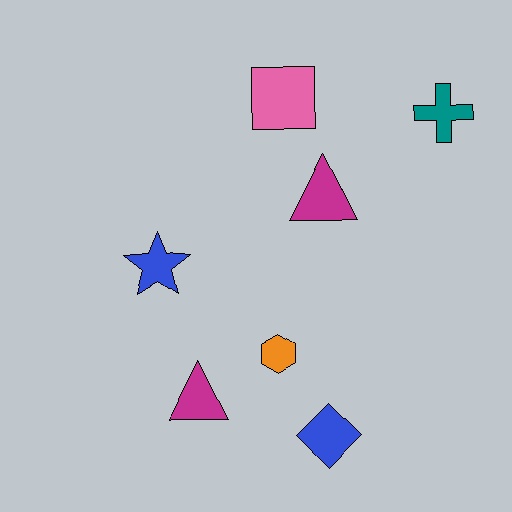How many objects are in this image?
There are 7 objects.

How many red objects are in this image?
There are no red objects.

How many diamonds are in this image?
There is 1 diamond.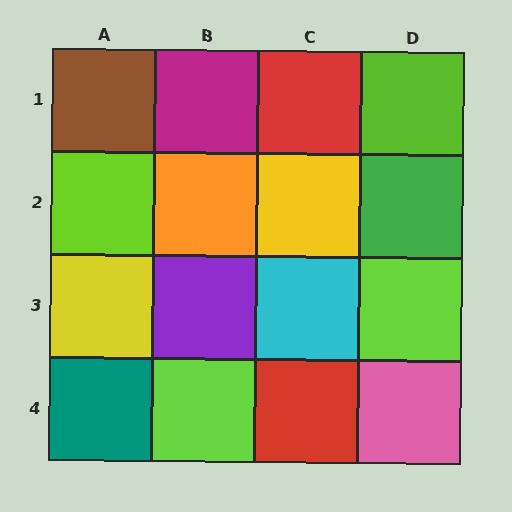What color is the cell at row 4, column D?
Pink.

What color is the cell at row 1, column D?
Lime.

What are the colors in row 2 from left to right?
Lime, orange, yellow, green.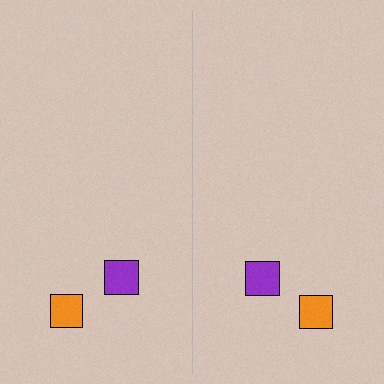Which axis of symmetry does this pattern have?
The pattern has a vertical axis of symmetry running through the center of the image.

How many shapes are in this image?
There are 4 shapes in this image.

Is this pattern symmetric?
Yes, this pattern has bilateral (reflection) symmetry.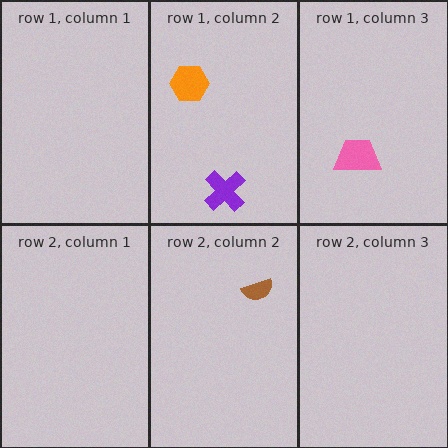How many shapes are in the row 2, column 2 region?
1.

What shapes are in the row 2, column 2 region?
The brown semicircle.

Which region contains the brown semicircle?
The row 2, column 2 region.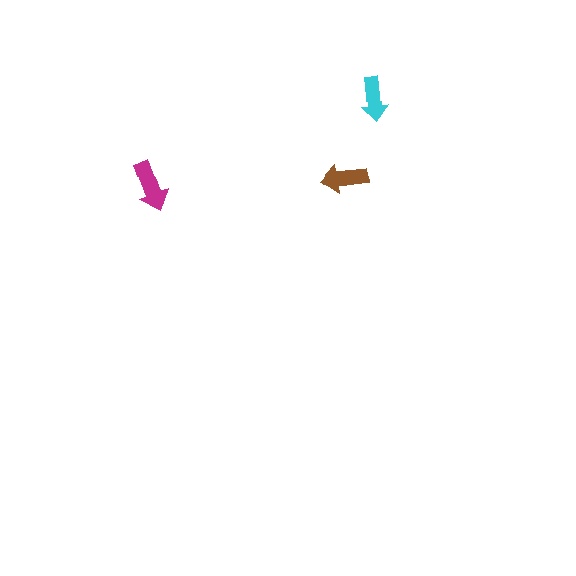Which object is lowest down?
The magenta arrow is bottommost.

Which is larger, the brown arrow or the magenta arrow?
The magenta one.